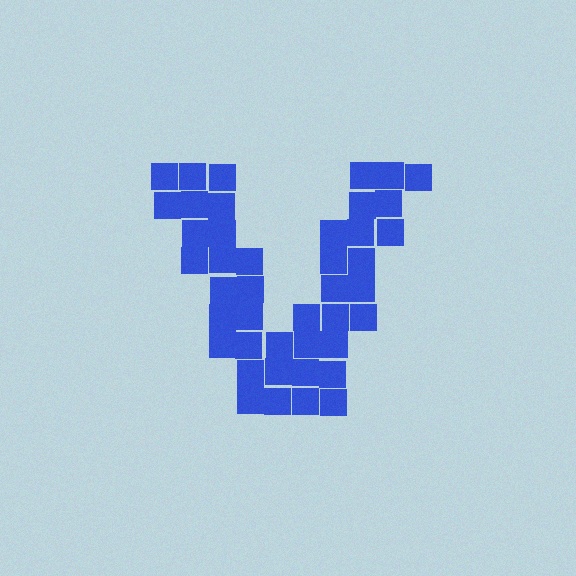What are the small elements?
The small elements are squares.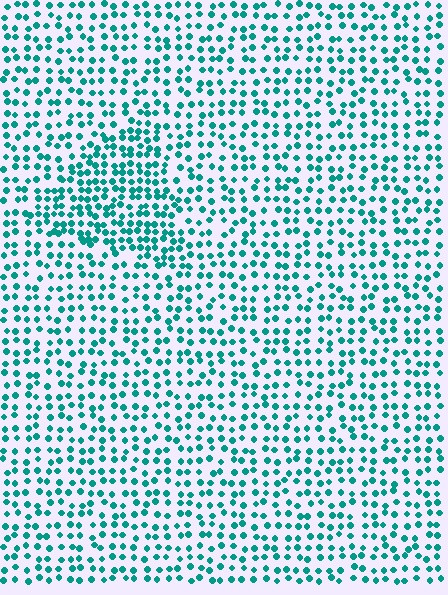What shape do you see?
I see a triangle.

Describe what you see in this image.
The image contains small teal elements arranged at two different densities. A triangle-shaped region is visible where the elements are more densely packed than the surrounding area.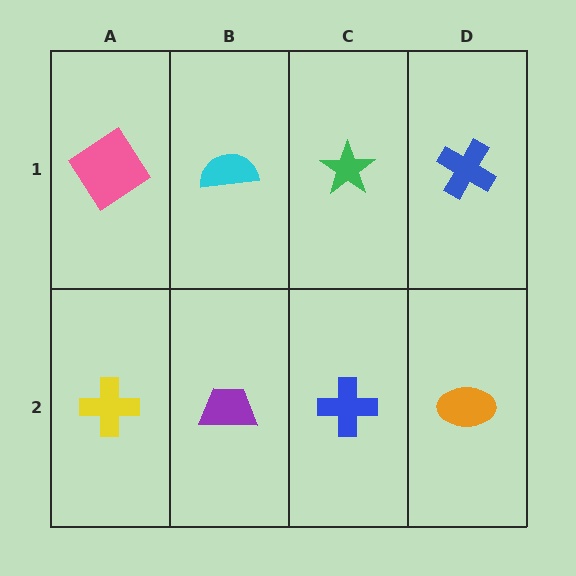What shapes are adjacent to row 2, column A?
A pink diamond (row 1, column A), a purple trapezoid (row 2, column B).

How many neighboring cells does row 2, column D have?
2.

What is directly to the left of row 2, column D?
A blue cross.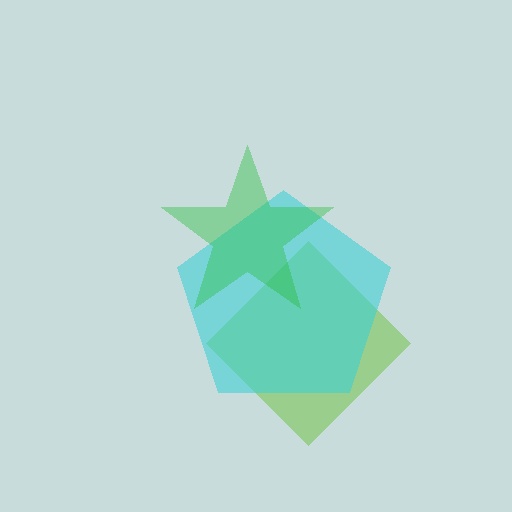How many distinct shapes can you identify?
There are 3 distinct shapes: a lime diamond, a cyan pentagon, a green star.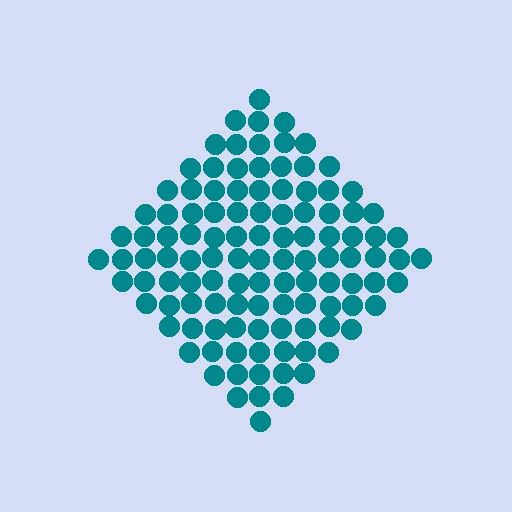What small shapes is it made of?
It is made of small circles.